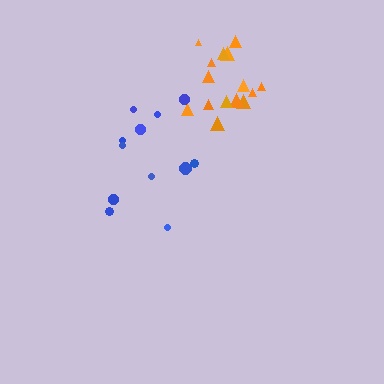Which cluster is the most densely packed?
Orange.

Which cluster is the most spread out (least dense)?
Blue.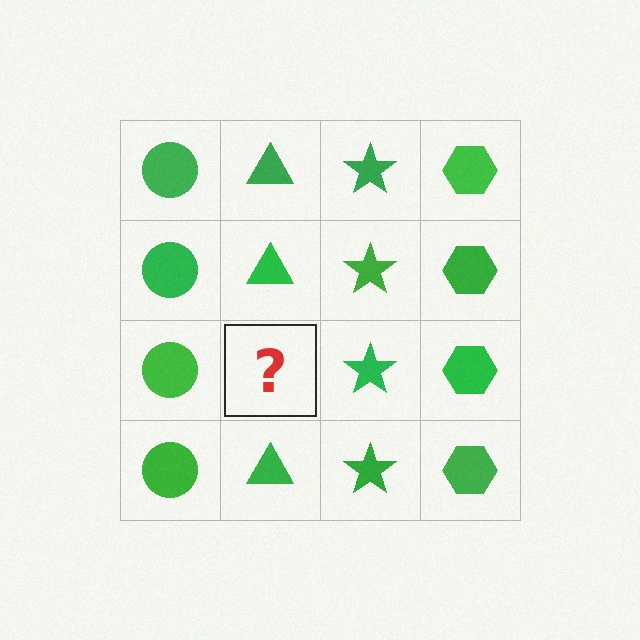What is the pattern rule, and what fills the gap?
The rule is that each column has a consistent shape. The gap should be filled with a green triangle.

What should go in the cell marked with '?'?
The missing cell should contain a green triangle.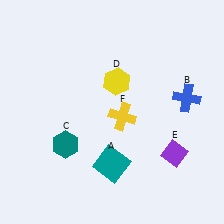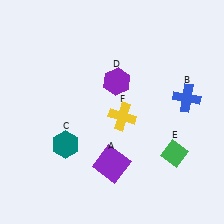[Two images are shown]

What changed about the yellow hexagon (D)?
In Image 1, D is yellow. In Image 2, it changed to purple.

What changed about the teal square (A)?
In Image 1, A is teal. In Image 2, it changed to purple.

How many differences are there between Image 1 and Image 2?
There are 3 differences between the two images.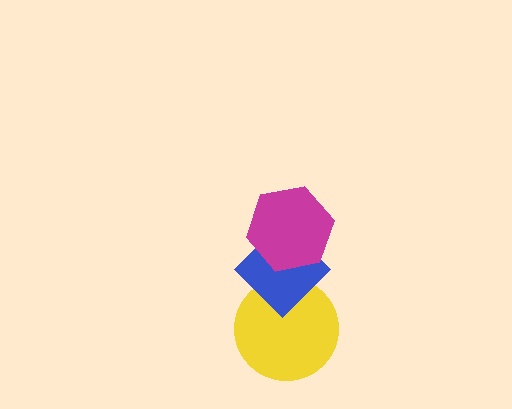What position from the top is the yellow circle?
The yellow circle is 3rd from the top.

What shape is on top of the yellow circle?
The blue diamond is on top of the yellow circle.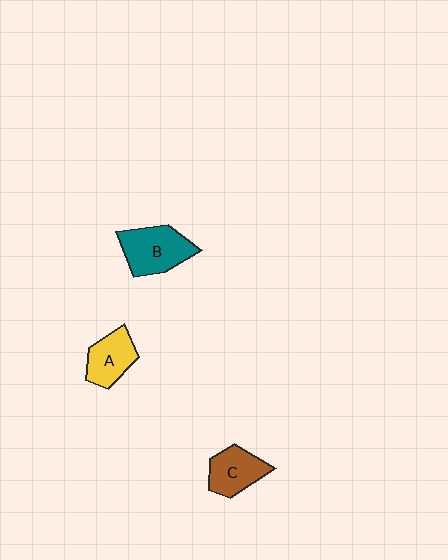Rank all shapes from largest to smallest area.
From largest to smallest: B (teal), C (brown), A (yellow).